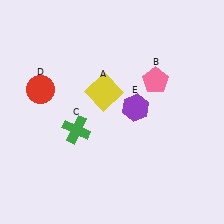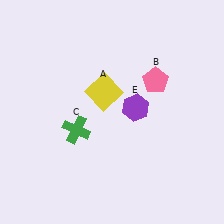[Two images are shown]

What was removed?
The red circle (D) was removed in Image 2.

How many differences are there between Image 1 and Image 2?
There is 1 difference between the two images.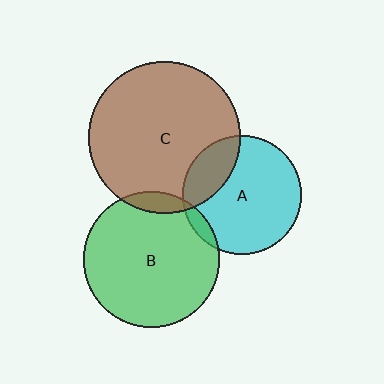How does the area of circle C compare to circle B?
Approximately 1.2 times.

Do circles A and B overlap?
Yes.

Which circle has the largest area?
Circle C (brown).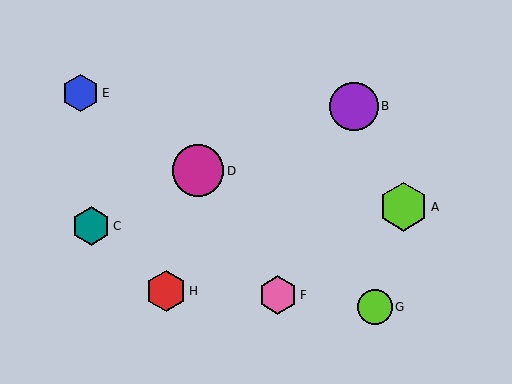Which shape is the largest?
The magenta circle (labeled D) is the largest.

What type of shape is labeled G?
Shape G is a lime circle.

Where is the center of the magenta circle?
The center of the magenta circle is at (198, 171).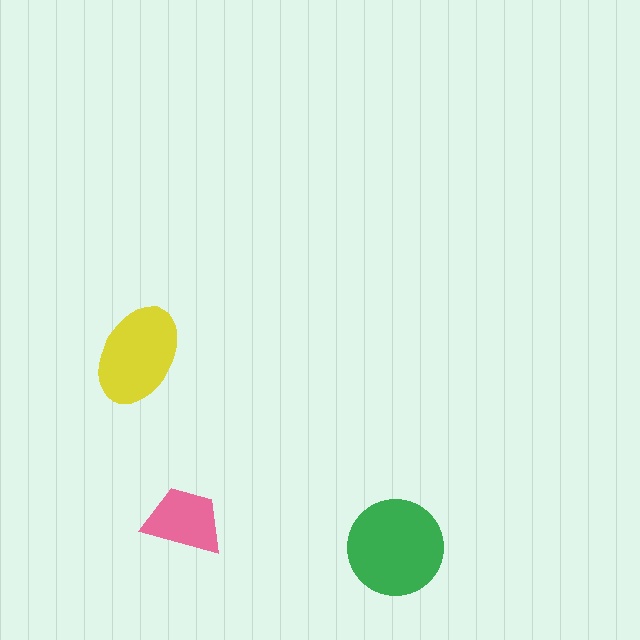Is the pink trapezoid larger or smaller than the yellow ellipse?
Smaller.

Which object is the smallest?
The pink trapezoid.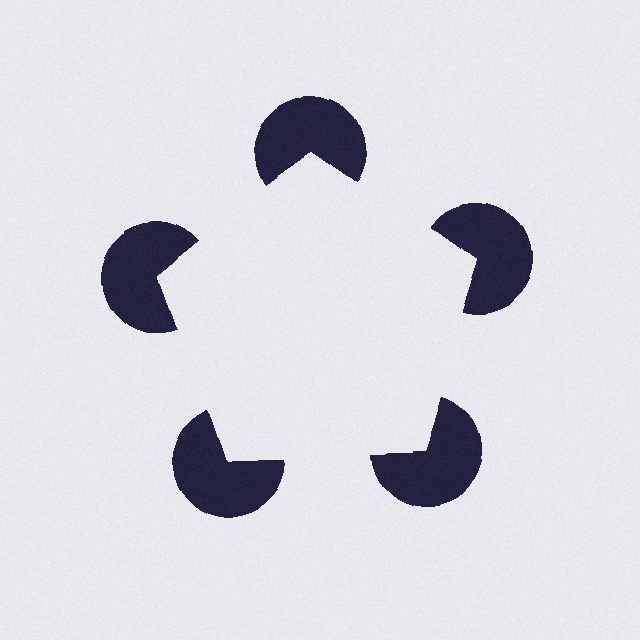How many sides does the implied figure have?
5 sides.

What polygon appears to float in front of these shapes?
An illusory pentagon — its edges are inferred from the aligned wedge cuts in the pac-man discs, not physically drawn.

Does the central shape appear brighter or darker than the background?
It typically appears slightly brighter than the background, even though no actual brightness change is drawn.